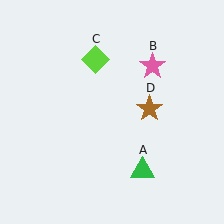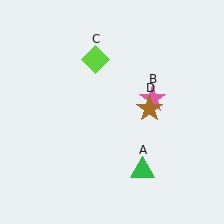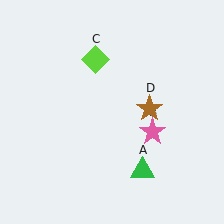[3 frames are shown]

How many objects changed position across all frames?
1 object changed position: pink star (object B).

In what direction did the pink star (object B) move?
The pink star (object B) moved down.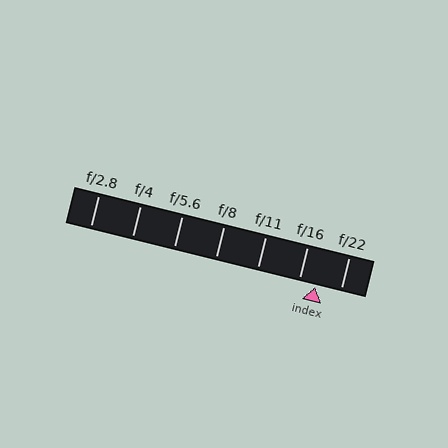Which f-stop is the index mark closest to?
The index mark is closest to f/16.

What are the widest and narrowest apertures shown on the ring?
The widest aperture shown is f/2.8 and the narrowest is f/22.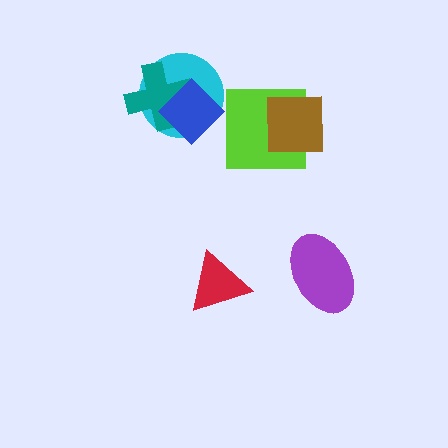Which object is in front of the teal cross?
The blue diamond is in front of the teal cross.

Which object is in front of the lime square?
The brown square is in front of the lime square.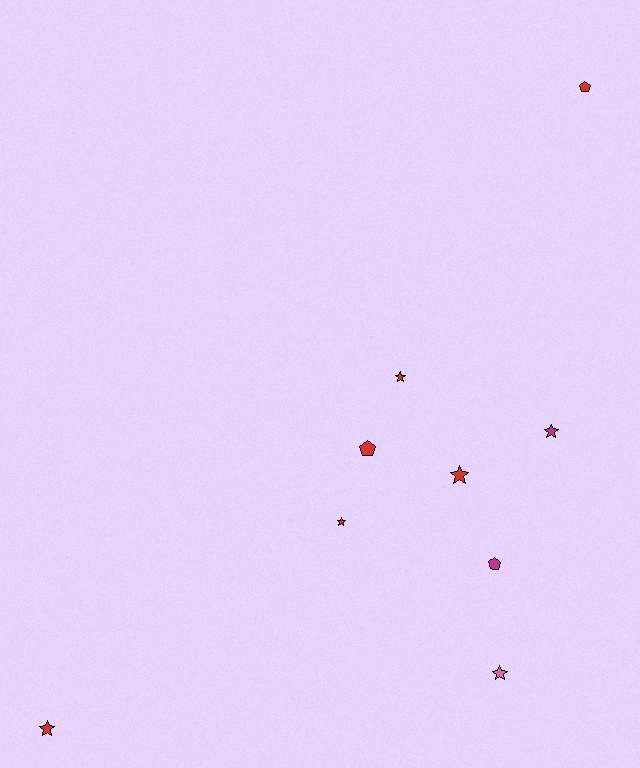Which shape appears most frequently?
Star, with 6 objects.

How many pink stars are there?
There is 1 pink star.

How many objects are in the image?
There are 9 objects.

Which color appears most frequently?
Red, with 6 objects.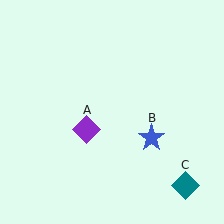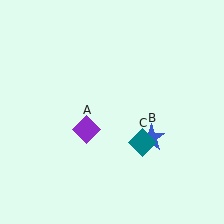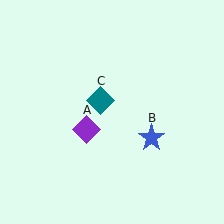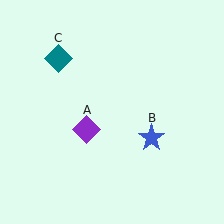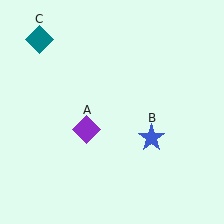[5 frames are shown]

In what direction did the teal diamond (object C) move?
The teal diamond (object C) moved up and to the left.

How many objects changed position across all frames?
1 object changed position: teal diamond (object C).